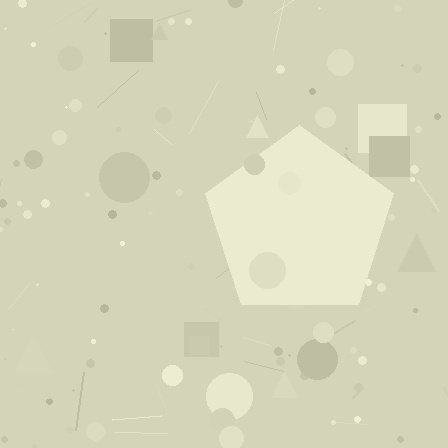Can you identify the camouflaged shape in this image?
The camouflaged shape is a pentagon.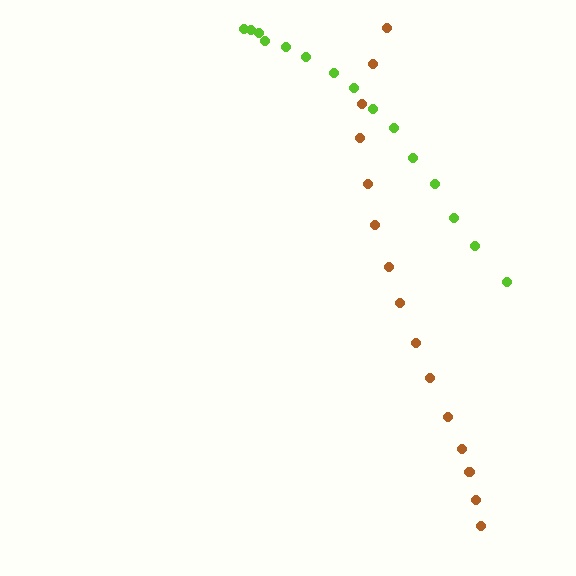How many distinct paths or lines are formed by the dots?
There are 2 distinct paths.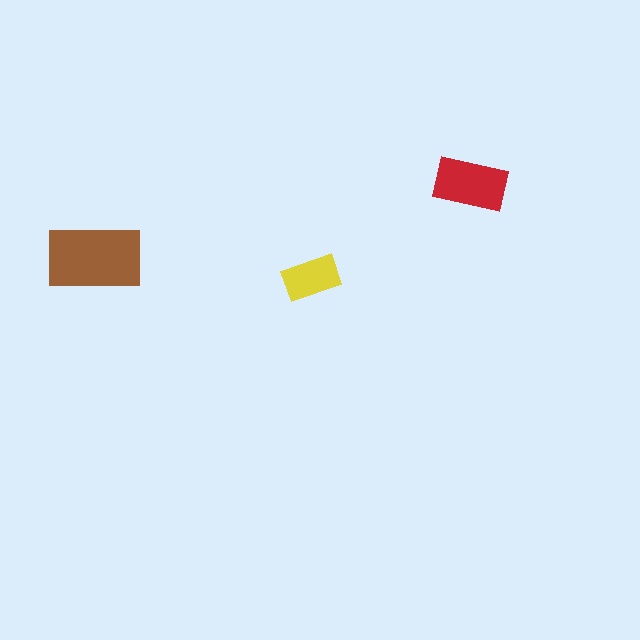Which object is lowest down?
The yellow rectangle is bottommost.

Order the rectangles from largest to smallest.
the brown one, the red one, the yellow one.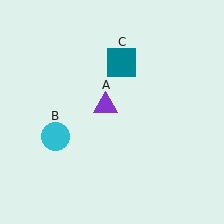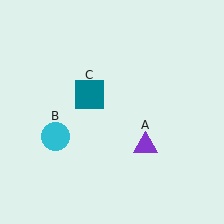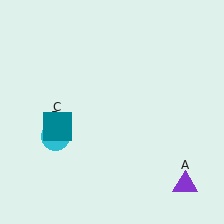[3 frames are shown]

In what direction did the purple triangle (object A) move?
The purple triangle (object A) moved down and to the right.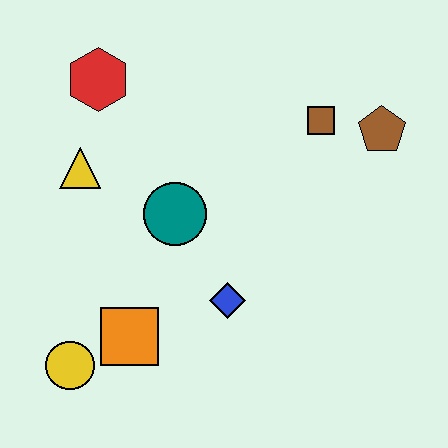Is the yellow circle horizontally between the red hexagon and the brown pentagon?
No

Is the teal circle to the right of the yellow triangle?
Yes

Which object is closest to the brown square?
The brown pentagon is closest to the brown square.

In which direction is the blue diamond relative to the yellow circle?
The blue diamond is to the right of the yellow circle.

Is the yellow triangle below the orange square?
No